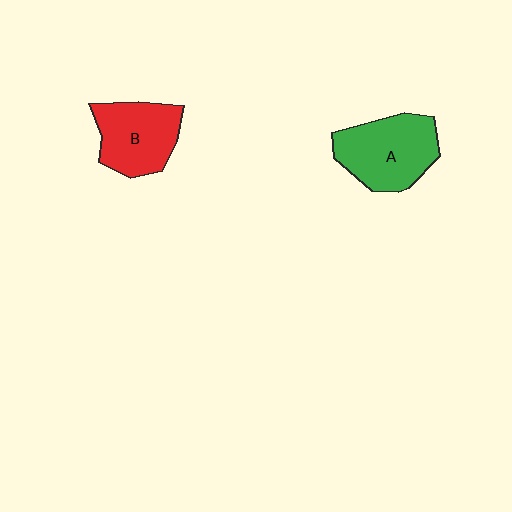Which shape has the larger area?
Shape A (green).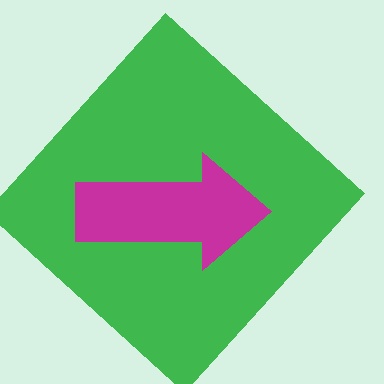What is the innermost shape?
The magenta arrow.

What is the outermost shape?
The green diamond.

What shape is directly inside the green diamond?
The magenta arrow.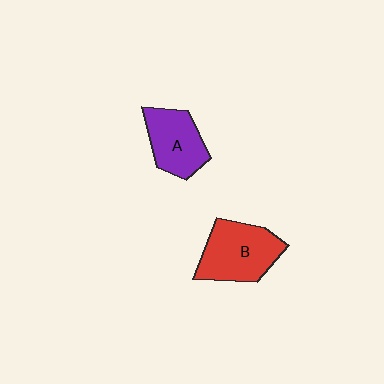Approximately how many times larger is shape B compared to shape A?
Approximately 1.2 times.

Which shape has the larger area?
Shape B (red).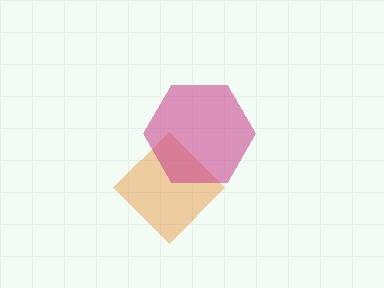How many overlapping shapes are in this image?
There are 2 overlapping shapes in the image.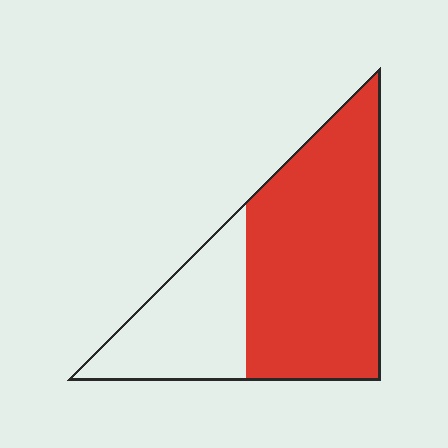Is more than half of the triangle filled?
Yes.